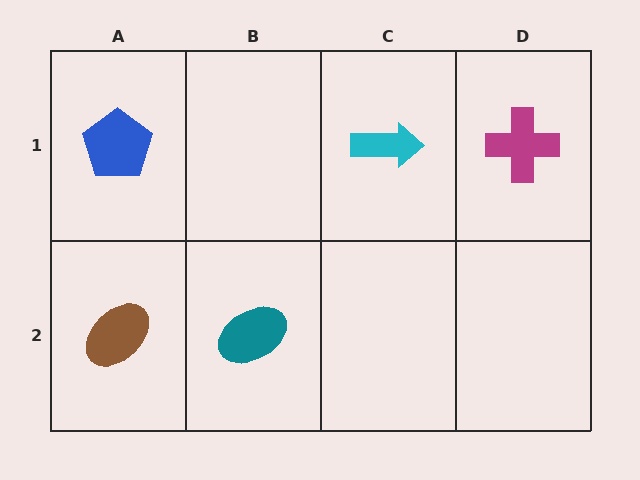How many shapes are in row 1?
3 shapes.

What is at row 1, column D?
A magenta cross.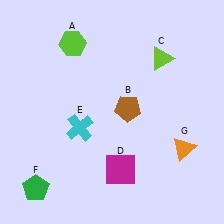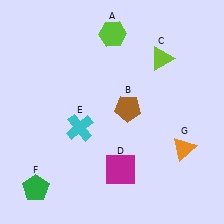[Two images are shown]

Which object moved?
The lime hexagon (A) moved right.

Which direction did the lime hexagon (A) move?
The lime hexagon (A) moved right.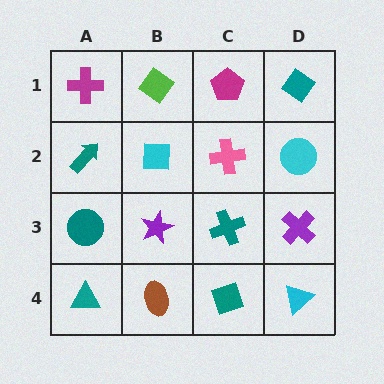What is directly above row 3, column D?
A cyan circle.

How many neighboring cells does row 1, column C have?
3.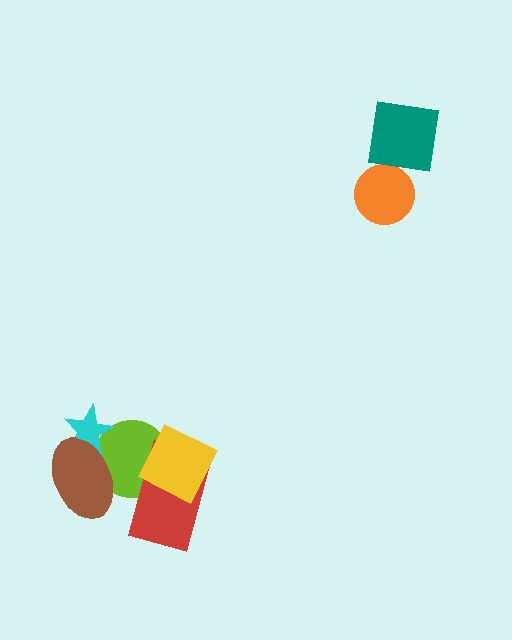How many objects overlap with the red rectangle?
2 objects overlap with the red rectangle.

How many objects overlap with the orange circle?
1 object overlaps with the orange circle.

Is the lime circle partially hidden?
Yes, it is partially covered by another shape.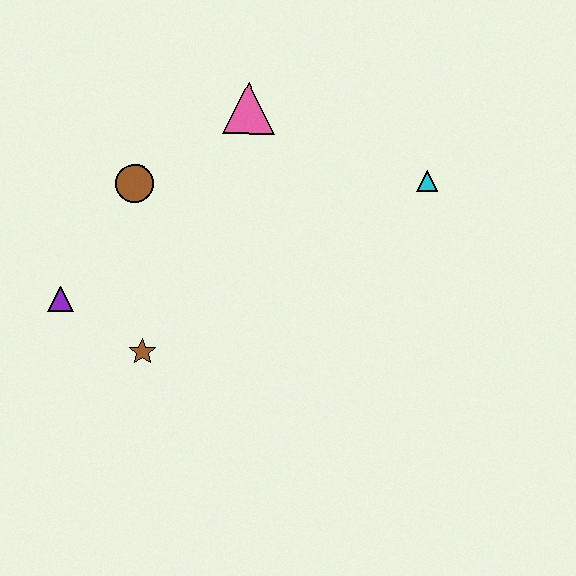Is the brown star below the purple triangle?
Yes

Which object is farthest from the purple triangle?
The cyan triangle is farthest from the purple triangle.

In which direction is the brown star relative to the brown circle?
The brown star is below the brown circle.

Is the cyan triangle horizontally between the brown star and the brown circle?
No